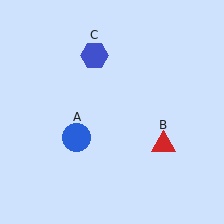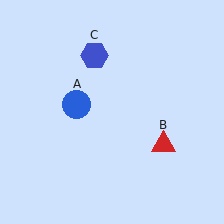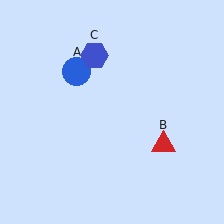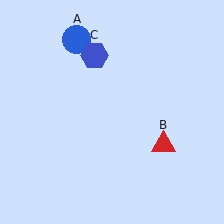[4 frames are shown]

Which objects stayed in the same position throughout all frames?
Red triangle (object B) and blue hexagon (object C) remained stationary.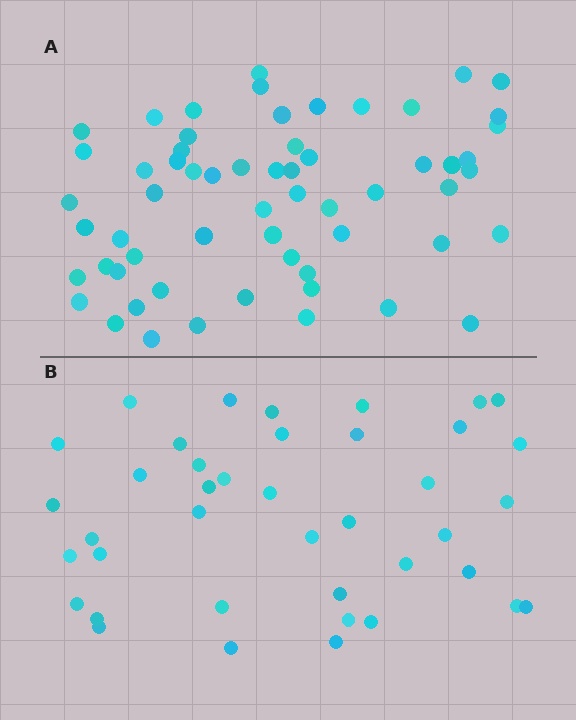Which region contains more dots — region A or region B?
Region A (the top region) has more dots.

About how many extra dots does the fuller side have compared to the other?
Region A has approximately 20 more dots than region B.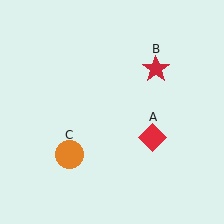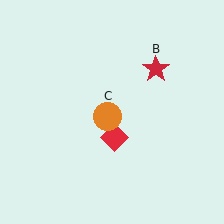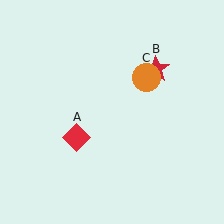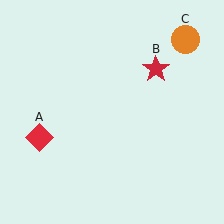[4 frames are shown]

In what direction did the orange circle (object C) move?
The orange circle (object C) moved up and to the right.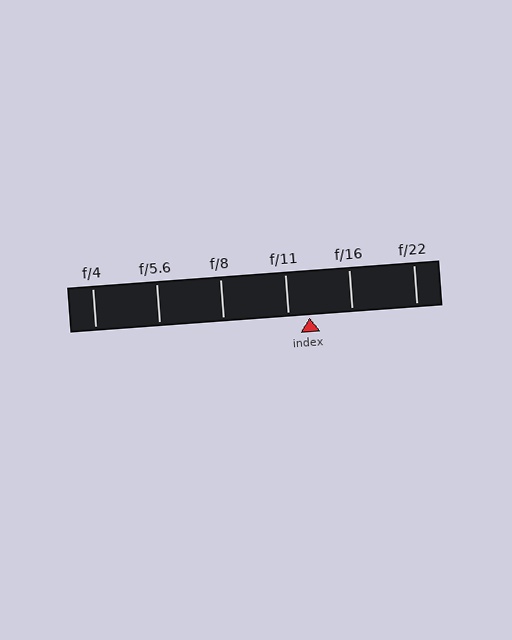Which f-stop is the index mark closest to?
The index mark is closest to f/11.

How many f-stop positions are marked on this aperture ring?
There are 6 f-stop positions marked.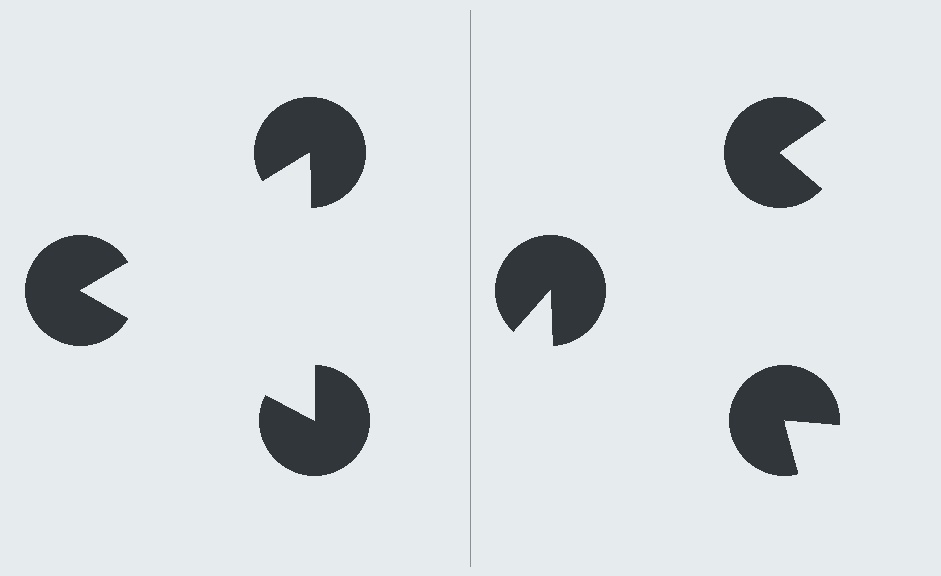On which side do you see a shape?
An illusory triangle appears on the left side. On the right side the wedge cuts are rotated, so no coherent shape forms.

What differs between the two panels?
The pac-man discs are positioned identically on both sides; only the wedge orientations differ. On the left they align to a triangle; on the right they are misaligned.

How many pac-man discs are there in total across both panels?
6 — 3 on each side.